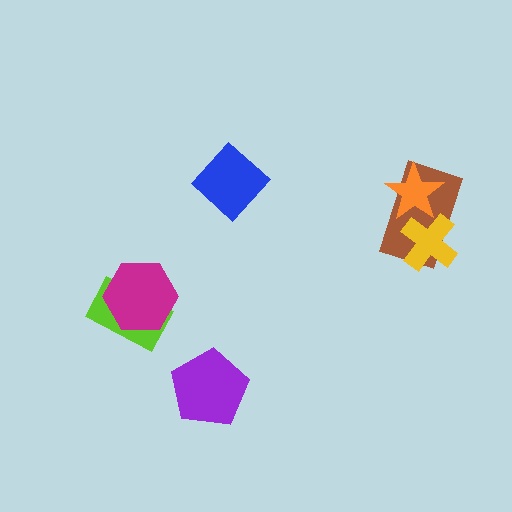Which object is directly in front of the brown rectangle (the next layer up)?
The yellow cross is directly in front of the brown rectangle.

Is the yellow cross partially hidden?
Yes, it is partially covered by another shape.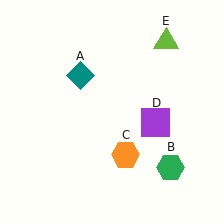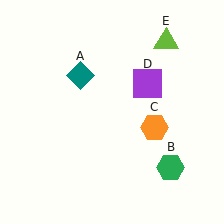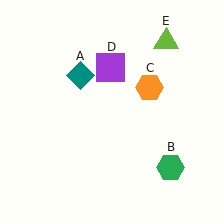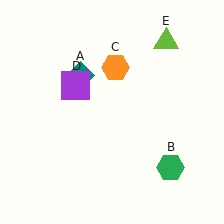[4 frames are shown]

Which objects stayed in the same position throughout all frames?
Teal diamond (object A) and green hexagon (object B) and lime triangle (object E) remained stationary.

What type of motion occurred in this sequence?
The orange hexagon (object C), purple square (object D) rotated counterclockwise around the center of the scene.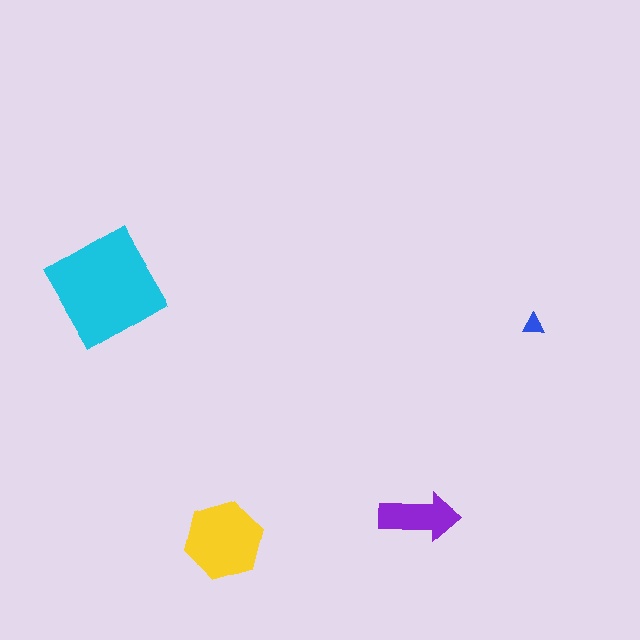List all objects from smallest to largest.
The blue triangle, the purple arrow, the yellow hexagon, the cyan diamond.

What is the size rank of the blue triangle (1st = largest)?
4th.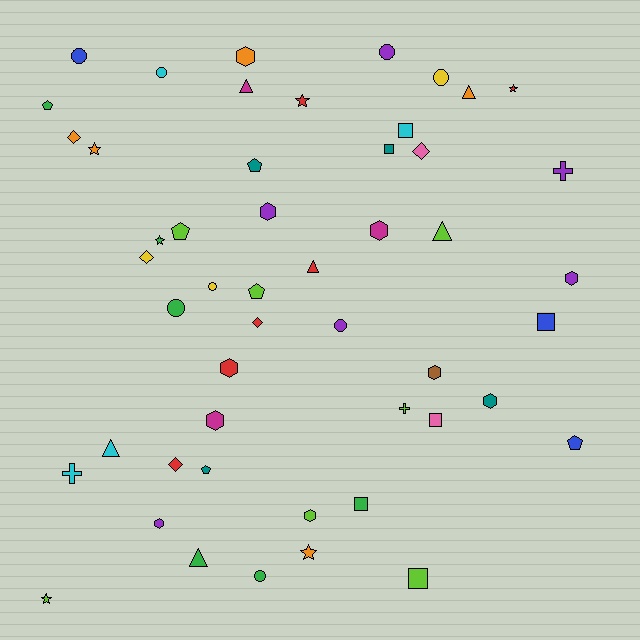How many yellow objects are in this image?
There are 3 yellow objects.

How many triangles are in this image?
There are 6 triangles.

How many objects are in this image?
There are 50 objects.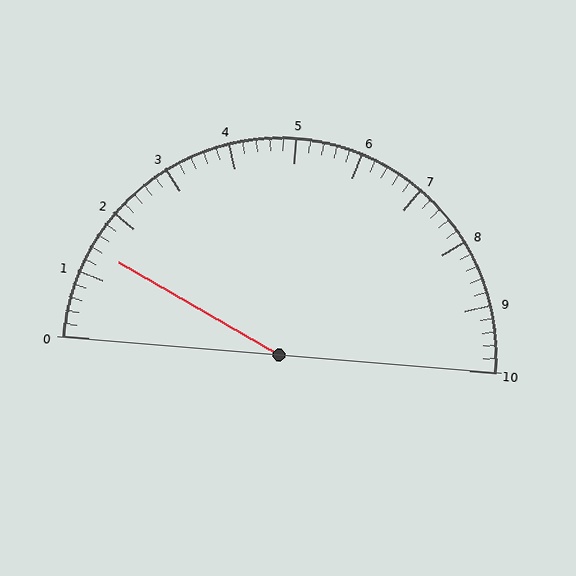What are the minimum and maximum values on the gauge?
The gauge ranges from 0 to 10.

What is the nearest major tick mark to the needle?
The nearest major tick mark is 1.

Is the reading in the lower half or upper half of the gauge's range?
The reading is in the lower half of the range (0 to 10).